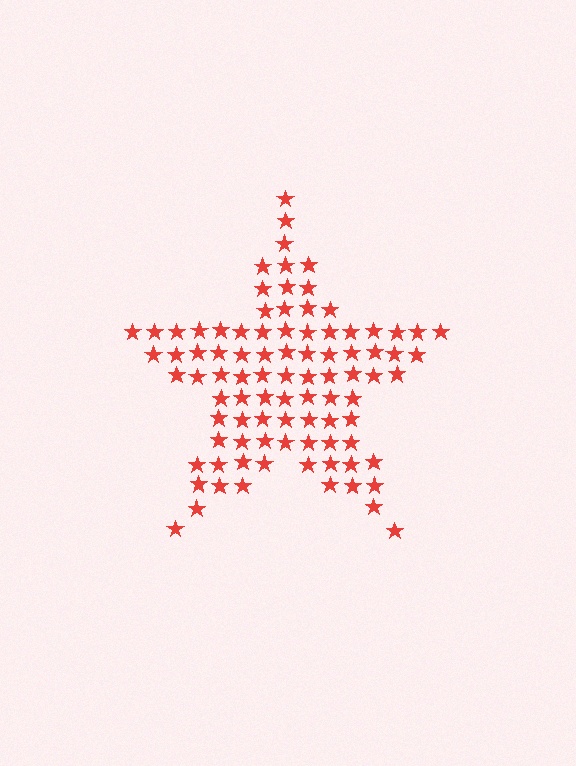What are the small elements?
The small elements are stars.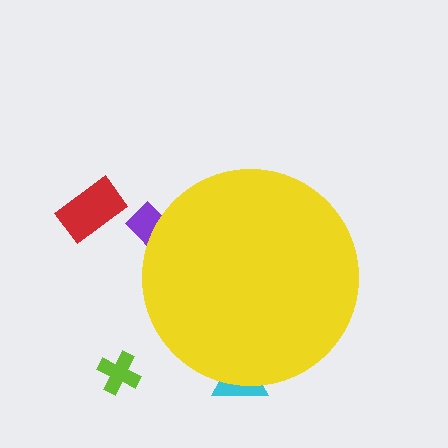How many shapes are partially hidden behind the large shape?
2 shapes are partially hidden.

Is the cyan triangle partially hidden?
Yes, the cyan triangle is partially hidden behind the yellow circle.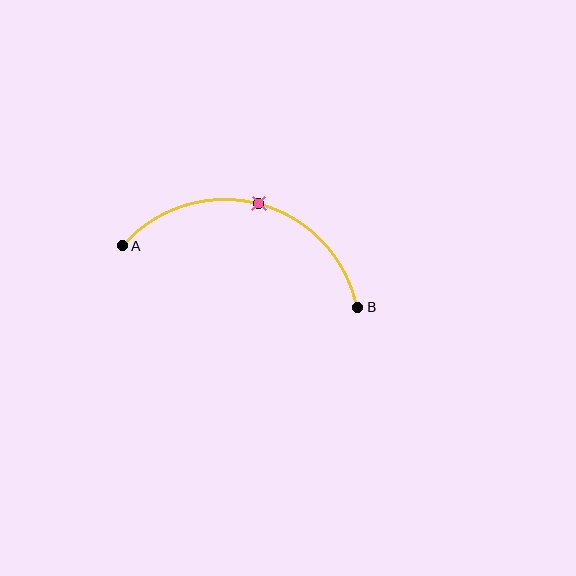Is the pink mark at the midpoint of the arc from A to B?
Yes. The pink mark lies on the arc at equal arc-length from both A and B — it is the arc midpoint.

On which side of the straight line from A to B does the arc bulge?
The arc bulges above the straight line connecting A and B.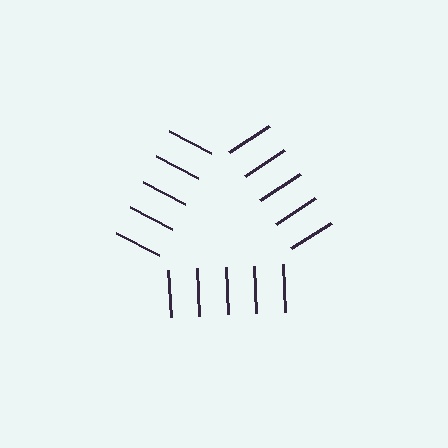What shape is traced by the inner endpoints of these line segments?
An illusory triangle — the line segments terminate on its edges but no continuous stroke is drawn.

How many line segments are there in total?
15 — 5 along each of the 3 edges.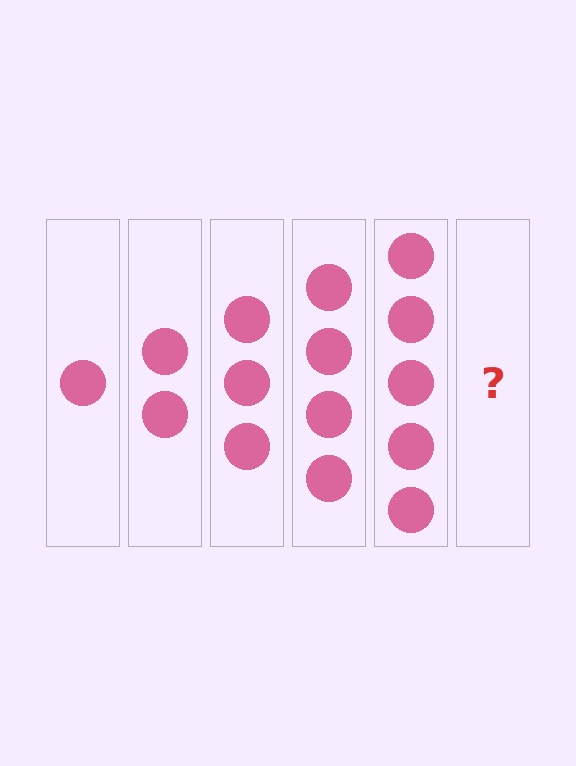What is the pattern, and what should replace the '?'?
The pattern is that each step adds one more circle. The '?' should be 6 circles.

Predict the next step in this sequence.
The next step is 6 circles.